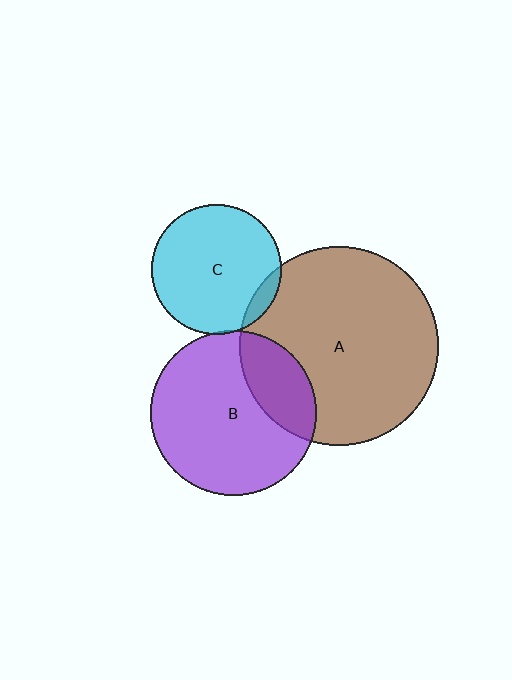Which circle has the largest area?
Circle A (brown).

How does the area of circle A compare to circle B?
Approximately 1.4 times.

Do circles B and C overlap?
Yes.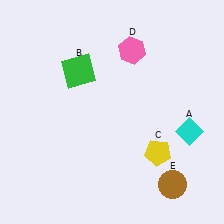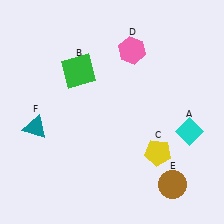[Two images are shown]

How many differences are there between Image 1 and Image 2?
There is 1 difference between the two images.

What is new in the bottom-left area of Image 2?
A teal triangle (F) was added in the bottom-left area of Image 2.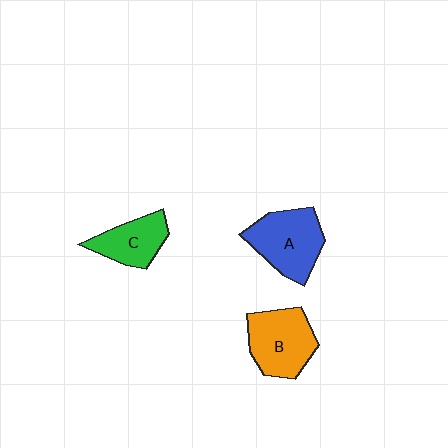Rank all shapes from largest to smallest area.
From largest to smallest: A (blue), B (orange), C (green).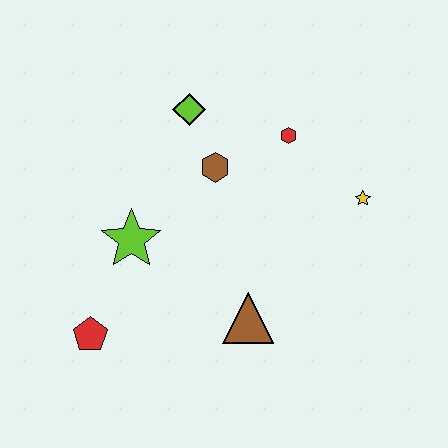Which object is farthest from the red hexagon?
The red pentagon is farthest from the red hexagon.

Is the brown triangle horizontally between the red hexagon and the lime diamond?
Yes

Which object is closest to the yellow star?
The red hexagon is closest to the yellow star.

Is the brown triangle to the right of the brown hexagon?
Yes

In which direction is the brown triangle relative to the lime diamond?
The brown triangle is below the lime diamond.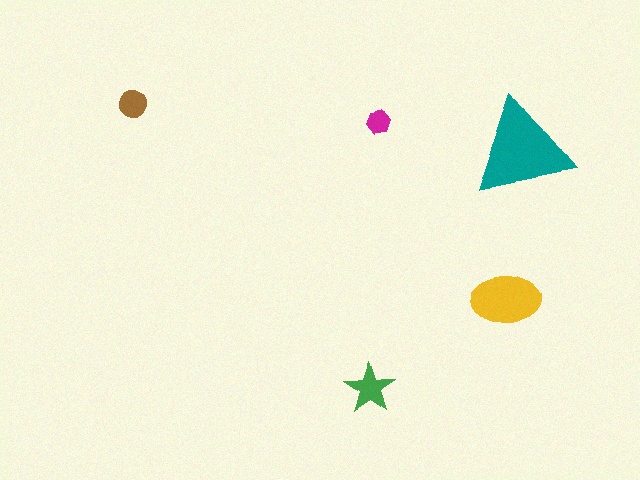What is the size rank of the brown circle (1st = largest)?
4th.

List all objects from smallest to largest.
The magenta hexagon, the brown circle, the green star, the yellow ellipse, the teal triangle.